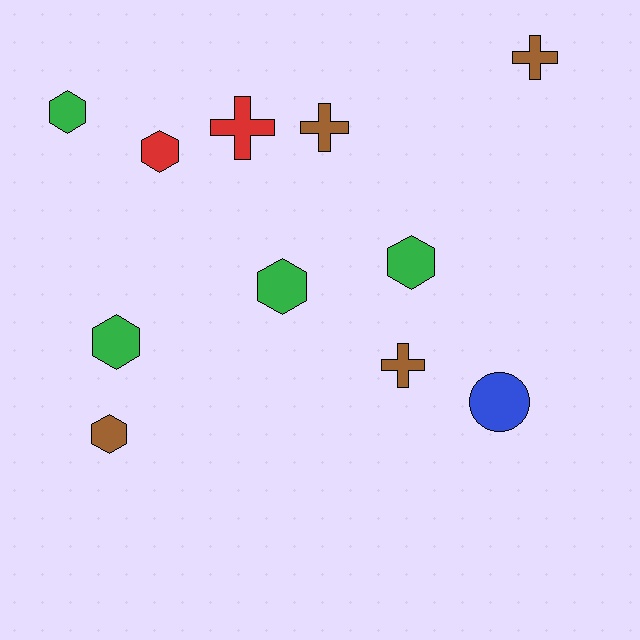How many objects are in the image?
There are 11 objects.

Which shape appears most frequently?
Hexagon, with 6 objects.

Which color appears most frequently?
Green, with 4 objects.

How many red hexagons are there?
There is 1 red hexagon.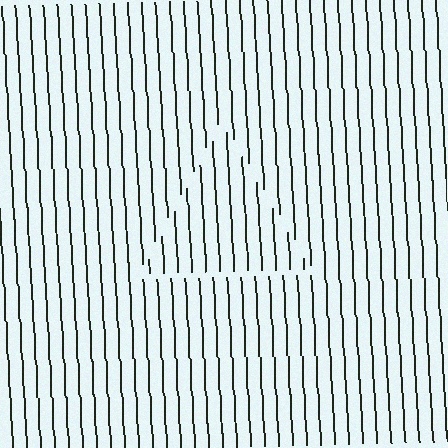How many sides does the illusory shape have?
3 sides — the line-ends trace a triangle.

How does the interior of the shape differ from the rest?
The interior of the shape contains the same grating, shifted by half a period — the contour is defined by the phase discontinuity where line-ends from the inner and outer gratings abut.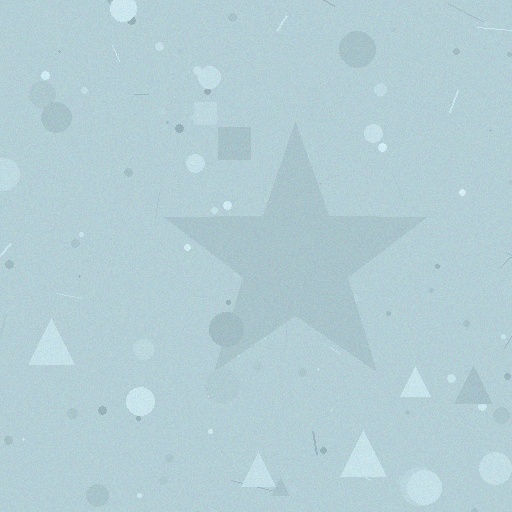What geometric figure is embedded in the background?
A star is embedded in the background.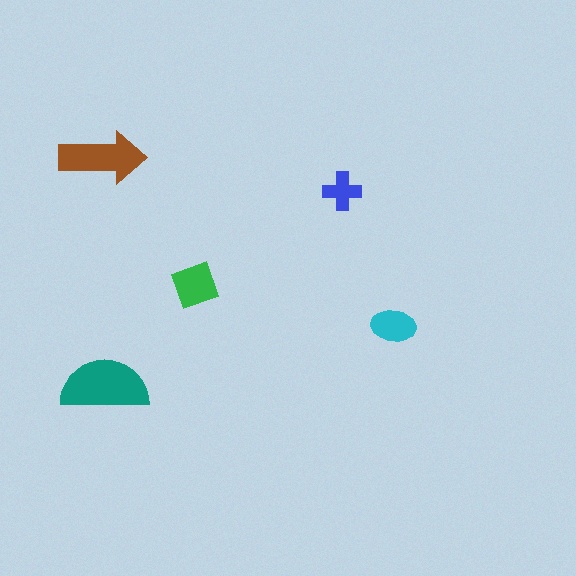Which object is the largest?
The teal semicircle.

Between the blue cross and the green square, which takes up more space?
The green square.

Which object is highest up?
The brown arrow is topmost.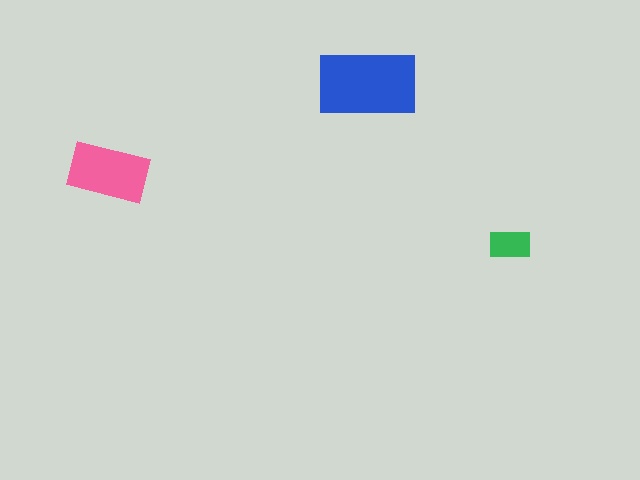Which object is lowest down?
The green rectangle is bottommost.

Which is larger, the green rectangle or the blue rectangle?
The blue one.